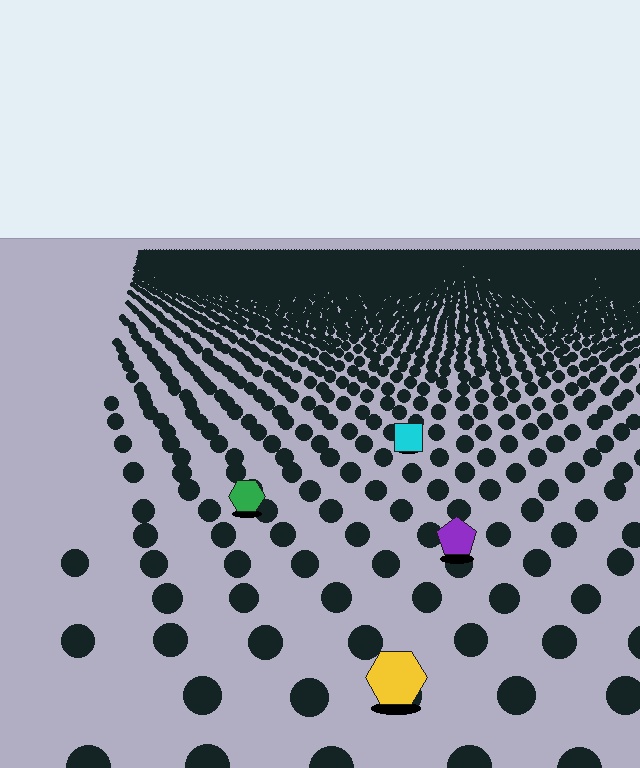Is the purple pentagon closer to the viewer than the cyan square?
Yes. The purple pentagon is closer — you can tell from the texture gradient: the ground texture is coarser near it.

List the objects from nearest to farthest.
From nearest to farthest: the yellow hexagon, the purple pentagon, the green hexagon, the cyan square.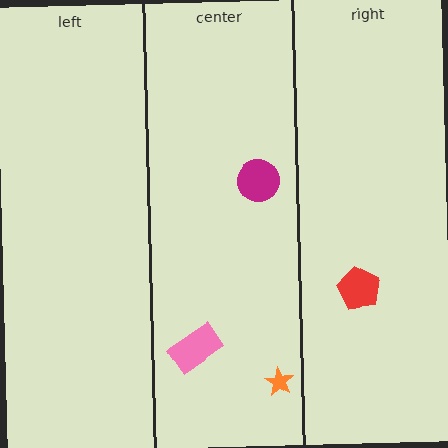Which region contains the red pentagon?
The right region.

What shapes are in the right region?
The red pentagon.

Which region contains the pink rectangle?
The center region.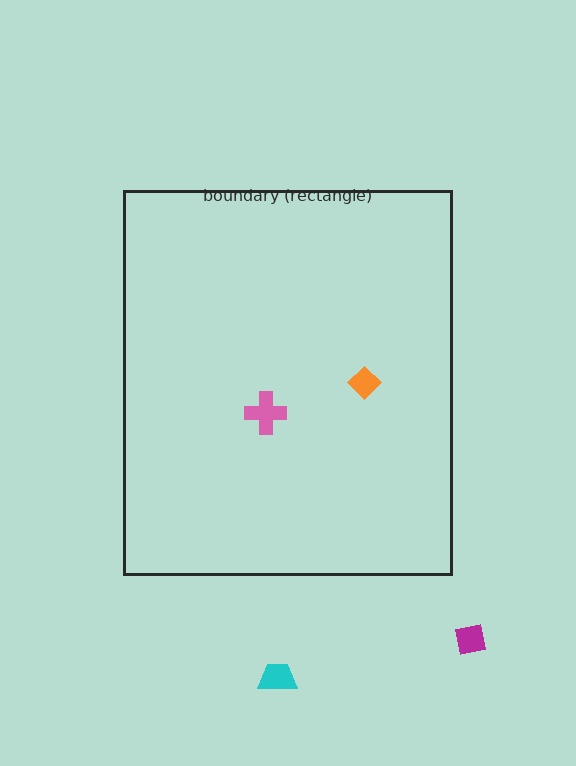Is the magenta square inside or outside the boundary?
Outside.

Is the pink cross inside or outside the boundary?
Inside.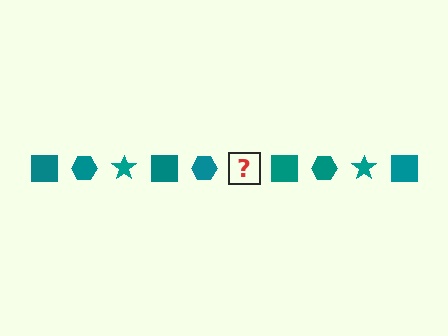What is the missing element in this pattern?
The missing element is a teal star.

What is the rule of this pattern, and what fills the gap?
The rule is that the pattern cycles through square, hexagon, star shapes in teal. The gap should be filled with a teal star.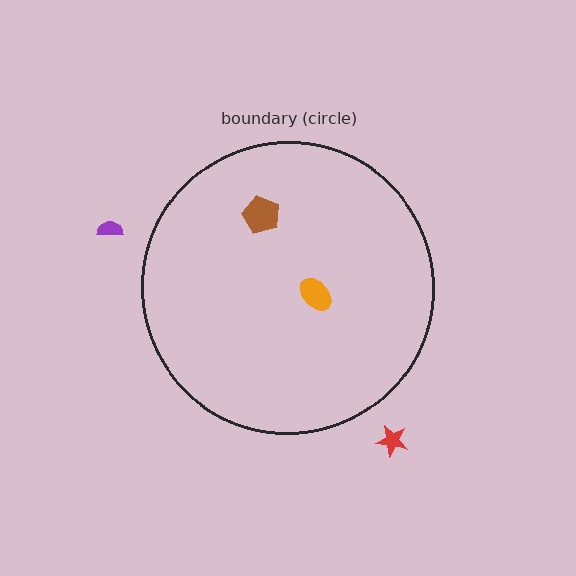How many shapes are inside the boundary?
2 inside, 2 outside.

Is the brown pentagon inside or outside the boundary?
Inside.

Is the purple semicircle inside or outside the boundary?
Outside.